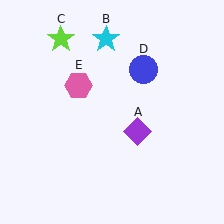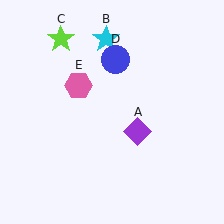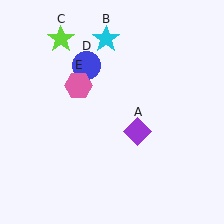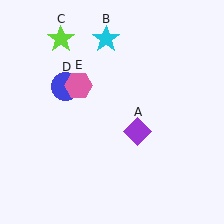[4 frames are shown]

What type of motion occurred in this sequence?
The blue circle (object D) rotated counterclockwise around the center of the scene.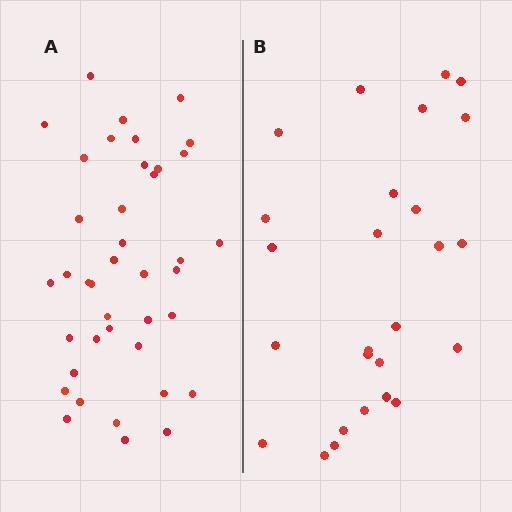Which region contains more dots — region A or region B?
Region A (the left region) has more dots.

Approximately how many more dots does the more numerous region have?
Region A has approximately 15 more dots than region B.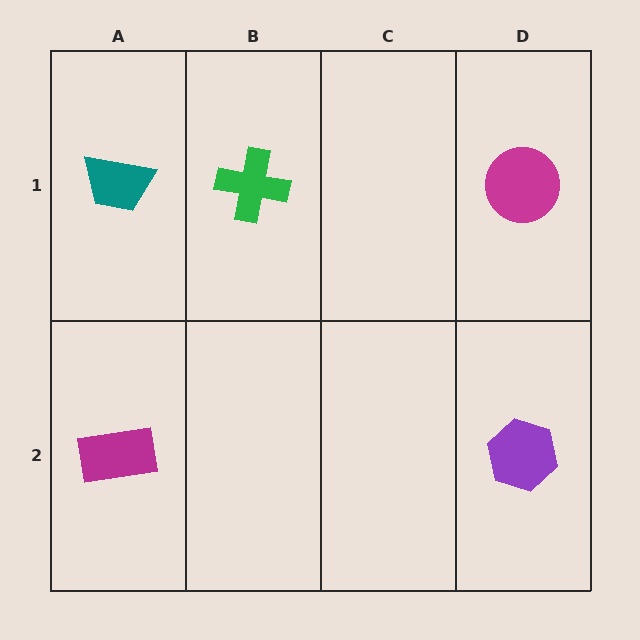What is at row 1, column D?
A magenta circle.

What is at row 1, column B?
A green cross.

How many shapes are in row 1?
3 shapes.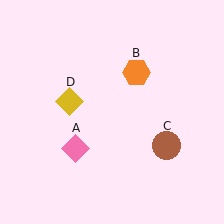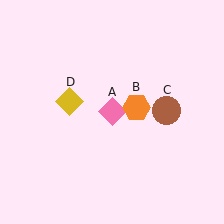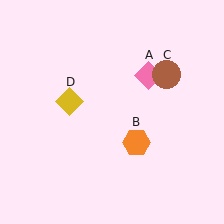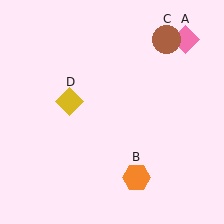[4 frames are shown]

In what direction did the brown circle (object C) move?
The brown circle (object C) moved up.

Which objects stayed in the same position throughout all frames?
Yellow diamond (object D) remained stationary.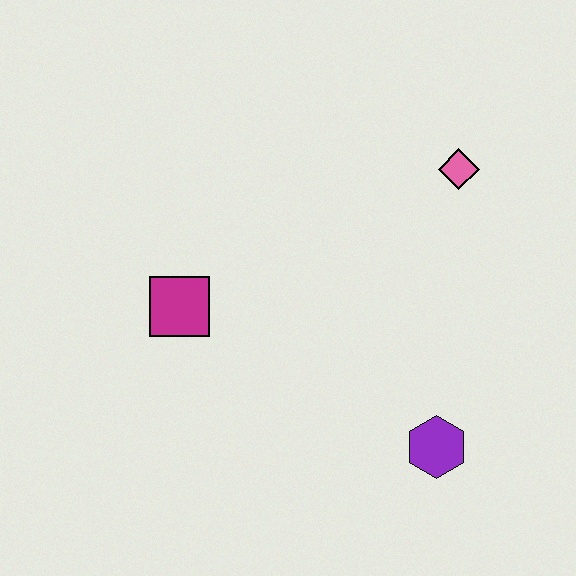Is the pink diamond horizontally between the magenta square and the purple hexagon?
No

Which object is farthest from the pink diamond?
The magenta square is farthest from the pink diamond.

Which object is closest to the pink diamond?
The purple hexagon is closest to the pink diamond.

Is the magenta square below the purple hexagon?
No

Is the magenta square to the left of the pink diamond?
Yes